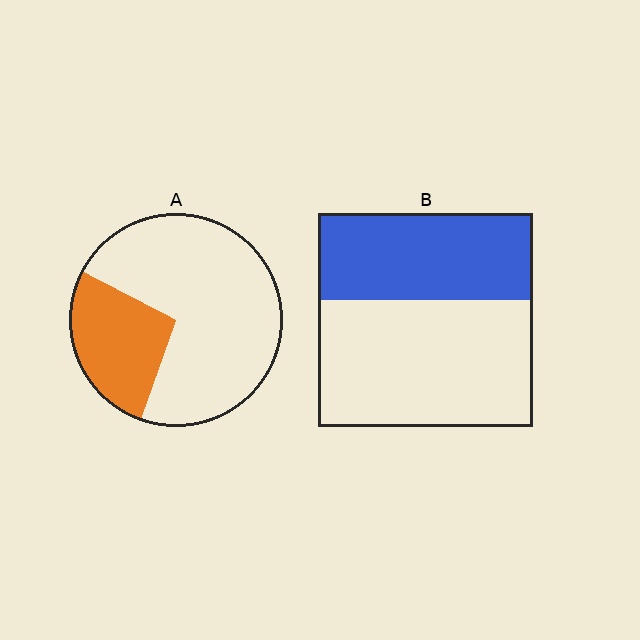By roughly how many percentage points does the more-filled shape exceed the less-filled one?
By roughly 15 percentage points (B over A).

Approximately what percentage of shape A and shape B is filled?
A is approximately 25% and B is approximately 40%.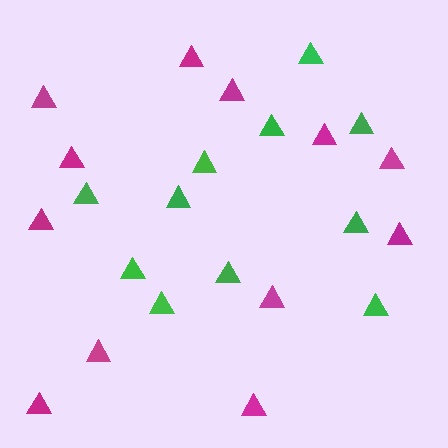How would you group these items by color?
There are 2 groups: one group of green triangles (11) and one group of magenta triangles (12).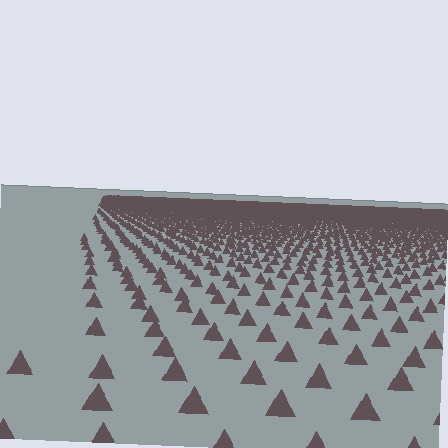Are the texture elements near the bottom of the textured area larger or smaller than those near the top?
Larger. Near the bottom, elements are closer to the viewer and appear at a bigger on-screen size.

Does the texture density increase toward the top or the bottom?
Density increases toward the top.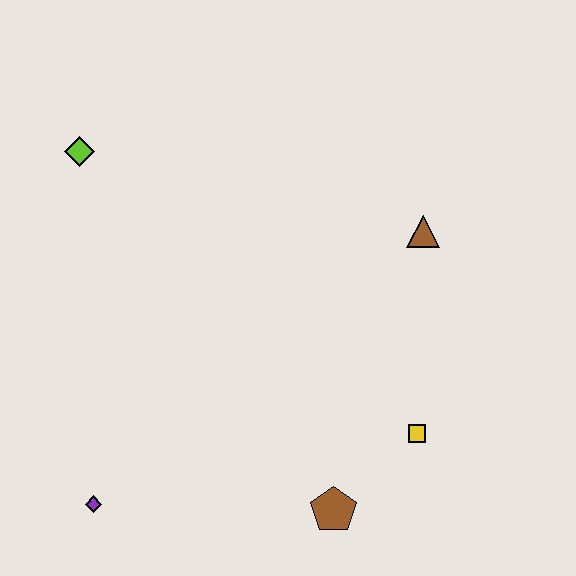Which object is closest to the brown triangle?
The yellow square is closest to the brown triangle.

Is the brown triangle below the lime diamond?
Yes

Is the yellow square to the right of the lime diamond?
Yes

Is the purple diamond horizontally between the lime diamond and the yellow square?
Yes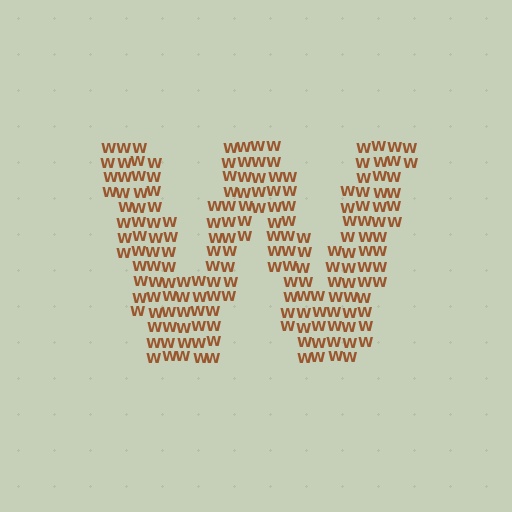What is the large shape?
The large shape is the letter W.